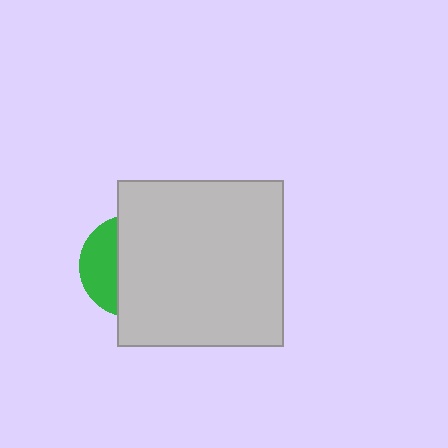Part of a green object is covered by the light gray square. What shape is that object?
It is a circle.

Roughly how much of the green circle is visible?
A small part of it is visible (roughly 34%).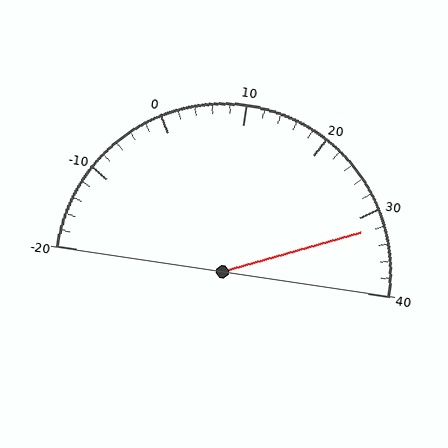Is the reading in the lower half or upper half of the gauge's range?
The reading is in the upper half of the range (-20 to 40).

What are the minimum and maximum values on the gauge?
The gauge ranges from -20 to 40.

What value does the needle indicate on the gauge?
The needle indicates approximately 32.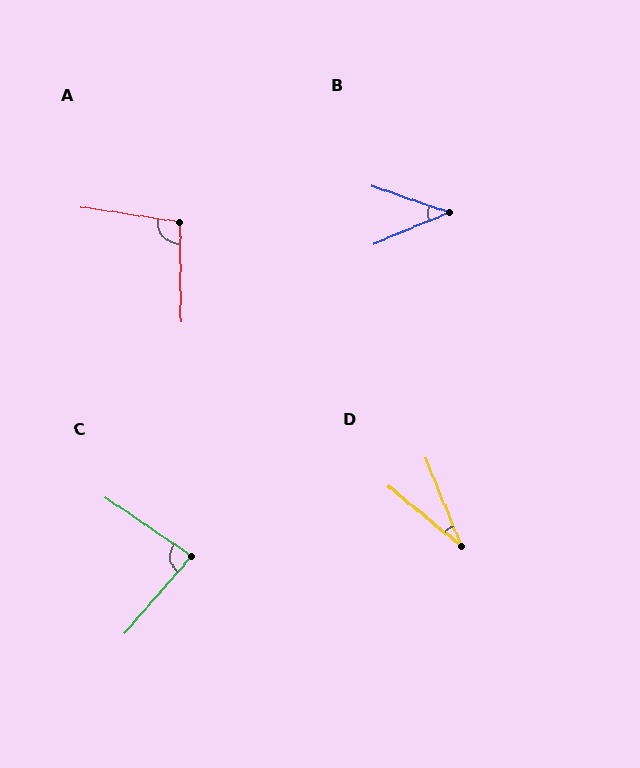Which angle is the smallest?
D, at approximately 28 degrees.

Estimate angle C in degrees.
Approximately 83 degrees.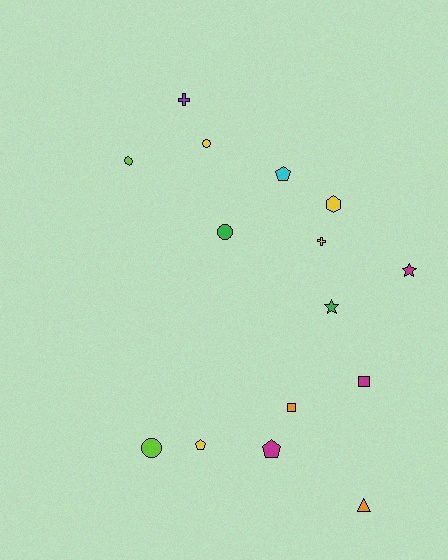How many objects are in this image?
There are 15 objects.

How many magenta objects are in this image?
There are 3 magenta objects.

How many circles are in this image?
There are 4 circles.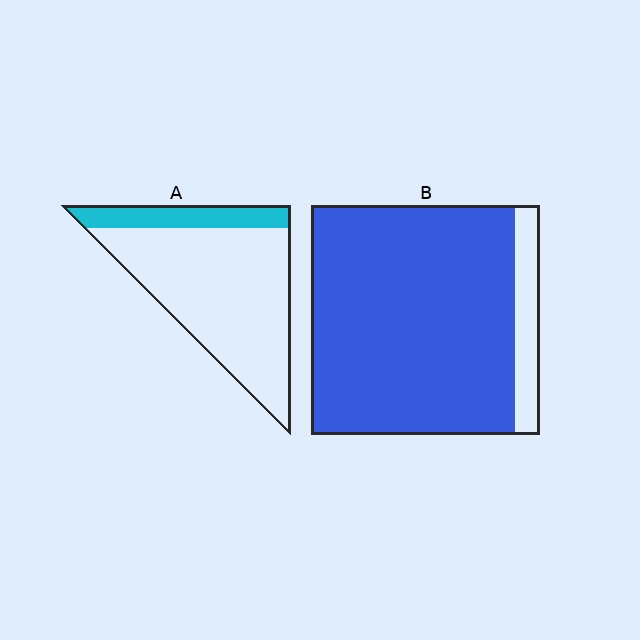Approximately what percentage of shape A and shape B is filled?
A is approximately 20% and B is approximately 90%.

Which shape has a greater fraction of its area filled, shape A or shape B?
Shape B.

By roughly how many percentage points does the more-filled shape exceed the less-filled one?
By roughly 70 percentage points (B over A).